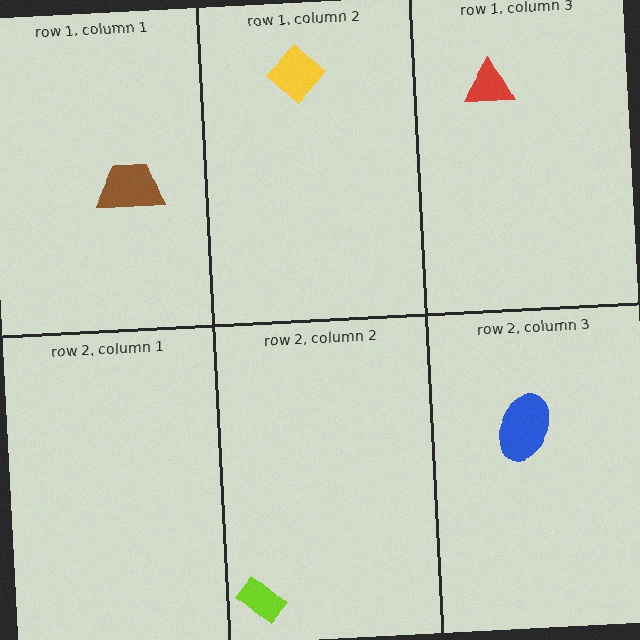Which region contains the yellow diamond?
The row 1, column 2 region.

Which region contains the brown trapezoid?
The row 1, column 1 region.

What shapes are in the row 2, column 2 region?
The lime rectangle.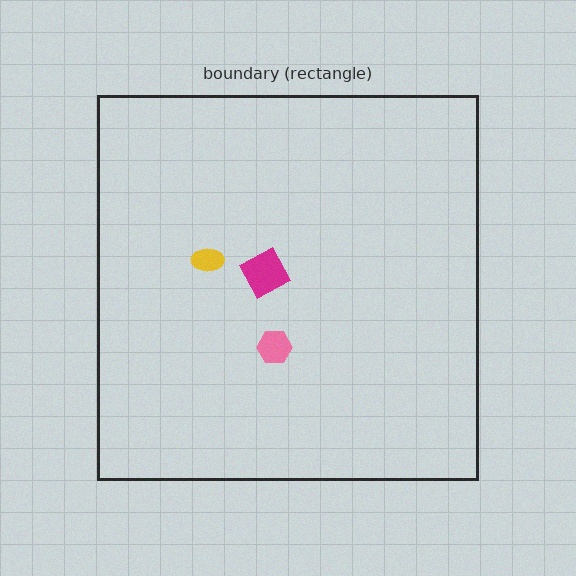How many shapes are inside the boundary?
3 inside, 0 outside.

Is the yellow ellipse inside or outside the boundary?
Inside.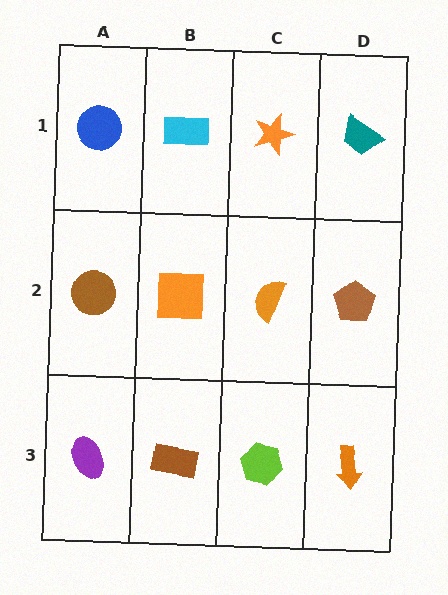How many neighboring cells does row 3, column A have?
2.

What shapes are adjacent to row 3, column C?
An orange semicircle (row 2, column C), a brown rectangle (row 3, column B), an orange arrow (row 3, column D).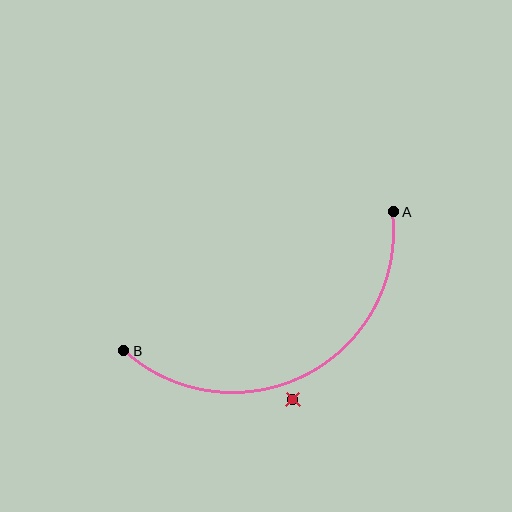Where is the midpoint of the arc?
The arc midpoint is the point on the curve farthest from the straight line joining A and B. It sits below that line.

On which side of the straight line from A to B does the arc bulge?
The arc bulges below the straight line connecting A and B.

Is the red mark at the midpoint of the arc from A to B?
No — the red mark does not lie on the arc at all. It sits slightly outside the curve.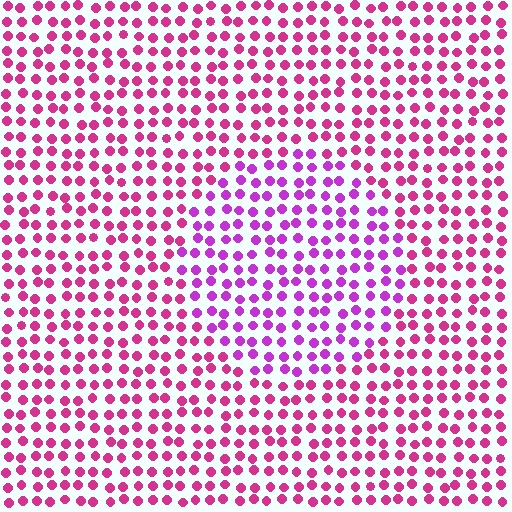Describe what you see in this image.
The image is filled with small magenta elements in a uniform arrangement. A circle-shaped region is visible where the elements are tinted to a slightly different hue, forming a subtle color boundary.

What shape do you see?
I see a circle.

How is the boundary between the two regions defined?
The boundary is defined purely by a slight shift in hue (about 31 degrees). Spacing, size, and orientation are identical on both sides.